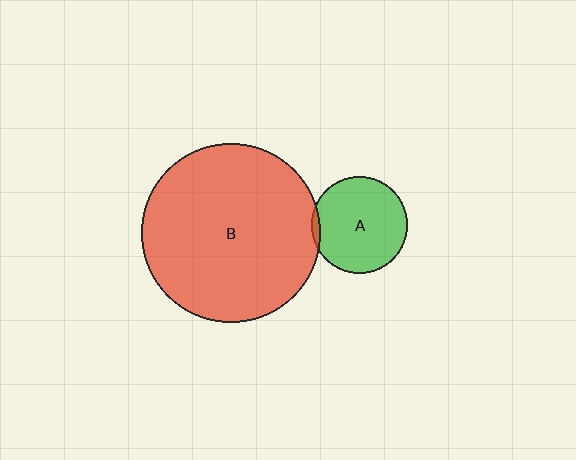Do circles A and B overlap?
Yes.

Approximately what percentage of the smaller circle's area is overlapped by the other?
Approximately 5%.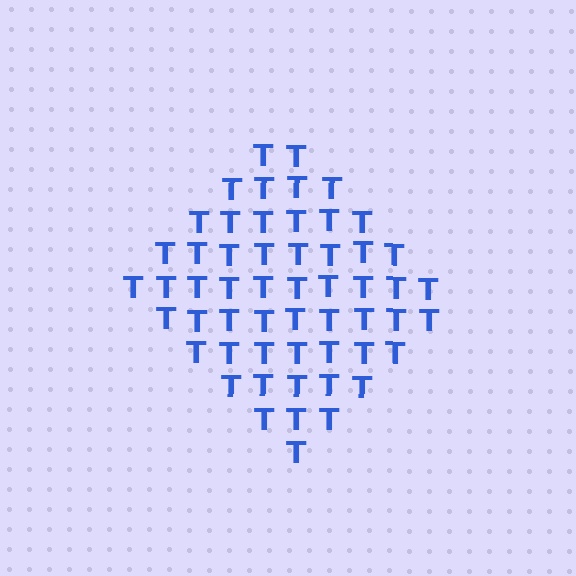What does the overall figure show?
The overall figure shows a diamond.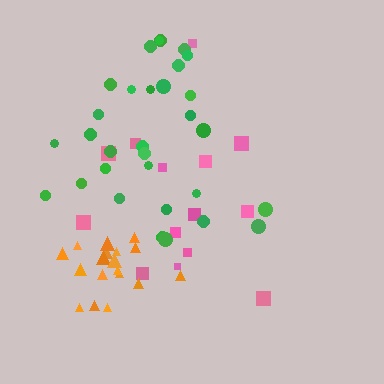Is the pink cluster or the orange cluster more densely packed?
Orange.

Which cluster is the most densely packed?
Orange.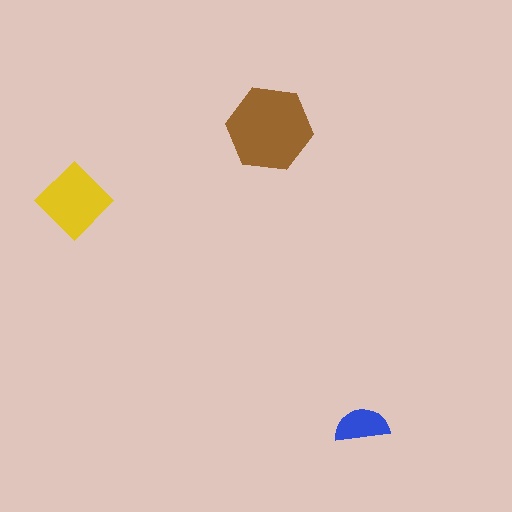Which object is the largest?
The brown hexagon.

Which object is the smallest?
The blue semicircle.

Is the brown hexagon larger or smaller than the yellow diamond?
Larger.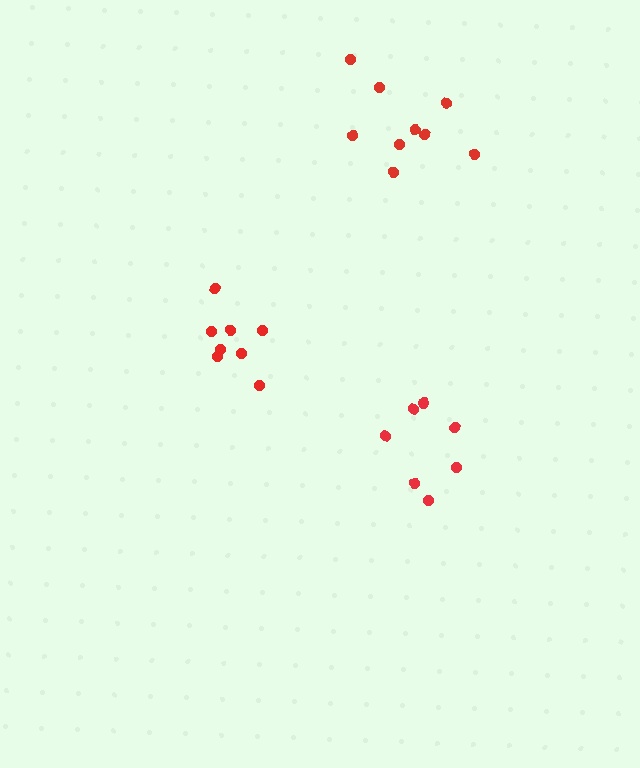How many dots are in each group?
Group 1: 7 dots, Group 2: 8 dots, Group 3: 9 dots (24 total).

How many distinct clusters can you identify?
There are 3 distinct clusters.